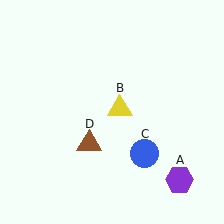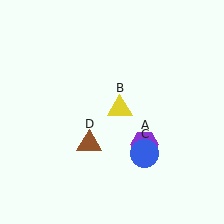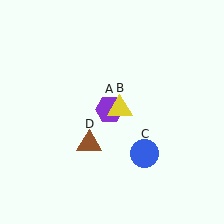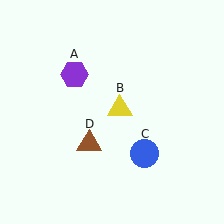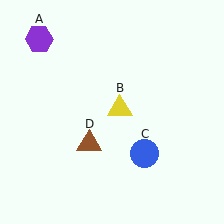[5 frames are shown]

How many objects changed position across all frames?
1 object changed position: purple hexagon (object A).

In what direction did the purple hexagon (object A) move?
The purple hexagon (object A) moved up and to the left.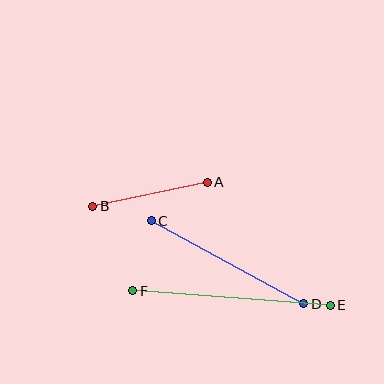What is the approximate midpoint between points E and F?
The midpoint is at approximately (232, 298) pixels.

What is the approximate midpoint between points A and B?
The midpoint is at approximately (150, 194) pixels.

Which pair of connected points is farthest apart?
Points E and F are farthest apart.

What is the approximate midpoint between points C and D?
The midpoint is at approximately (227, 262) pixels.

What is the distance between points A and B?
The distance is approximately 117 pixels.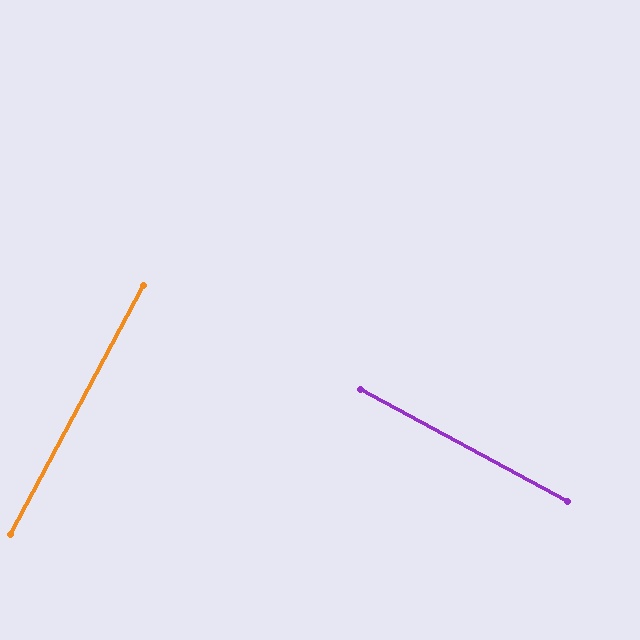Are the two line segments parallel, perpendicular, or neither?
Perpendicular — they meet at approximately 90°.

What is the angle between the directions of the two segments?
Approximately 90 degrees.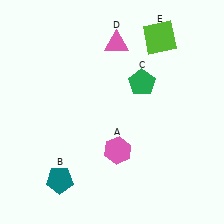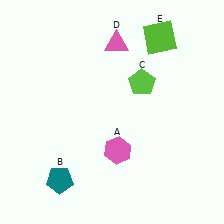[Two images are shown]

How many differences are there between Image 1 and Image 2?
There is 1 difference between the two images.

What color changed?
The pentagon (C) changed from green in Image 1 to lime in Image 2.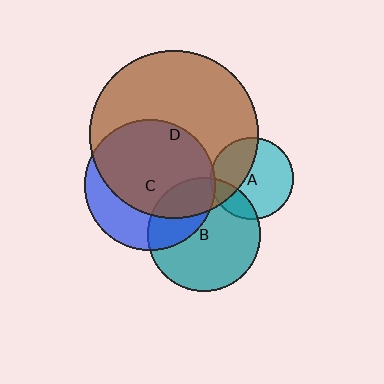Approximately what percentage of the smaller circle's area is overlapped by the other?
Approximately 35%.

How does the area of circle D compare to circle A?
Approximately 4.2 times.